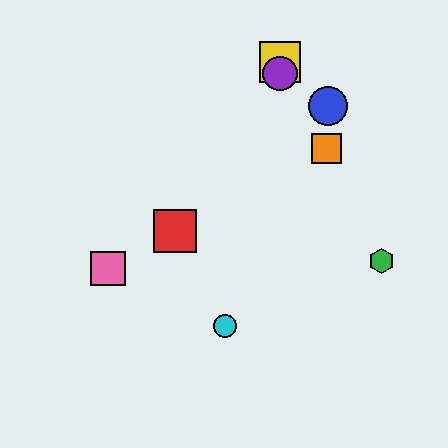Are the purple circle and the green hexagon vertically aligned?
No, the purple circle is at x≈280 and the green hexagon is at x≈381.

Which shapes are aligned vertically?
The yellow square, the purple circle are aligned vertically.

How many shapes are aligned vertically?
2 shapes (the yellow square, the purple circle) are aligned vertically.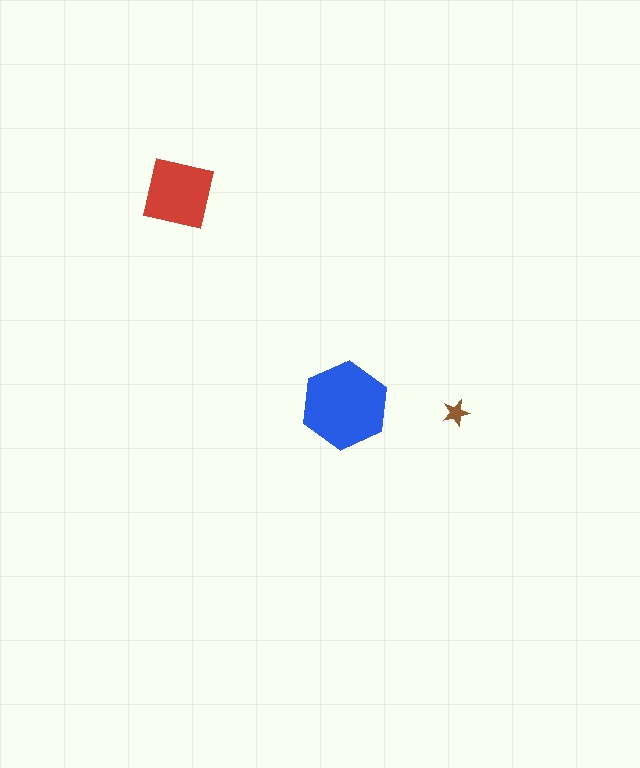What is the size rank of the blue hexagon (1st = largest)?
1st.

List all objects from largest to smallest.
The blue hexagon, the red square, the brown star.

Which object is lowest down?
The brown star is bottommost.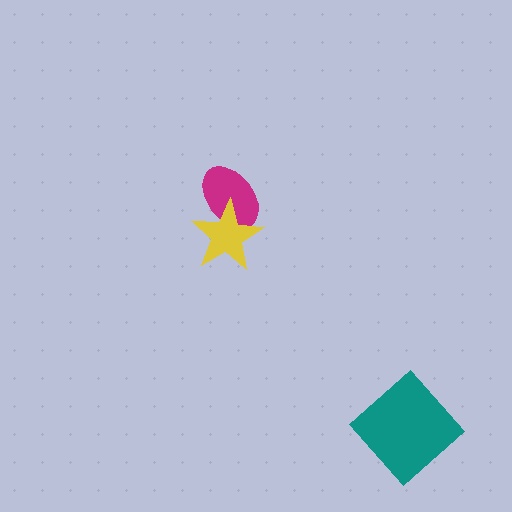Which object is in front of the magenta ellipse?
The yellow star is in front of the magenta ellipse.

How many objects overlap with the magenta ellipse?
1 object overlaps with the magenta ellipse.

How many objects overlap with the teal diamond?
0 objects overlap with the teal diamond.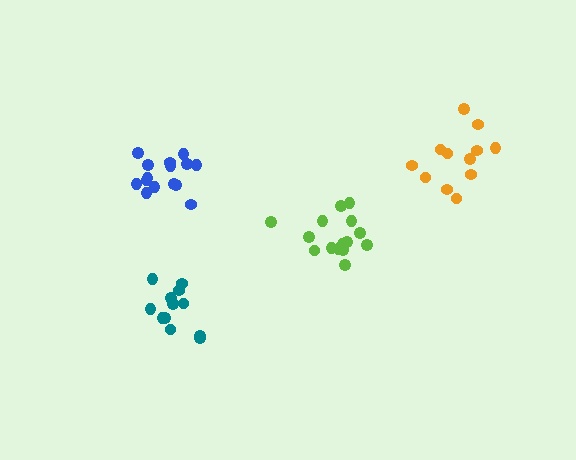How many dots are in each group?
Group 1: 12 dots, Group 2: 12 dots, Group 3: 15 dots, Group 4: 15 dots (54 total).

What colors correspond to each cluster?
The clusters are colored: teal, orange, blue, lime.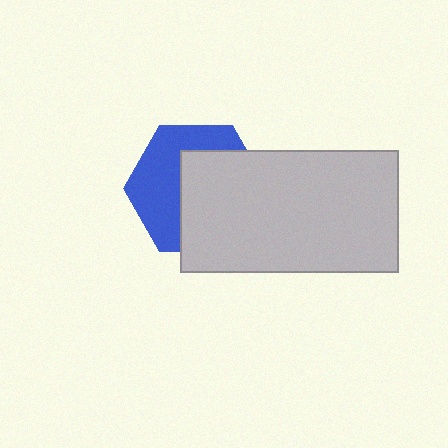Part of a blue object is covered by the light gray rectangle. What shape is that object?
It is a hexagon.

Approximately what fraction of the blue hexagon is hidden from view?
Roughly 54% of the blue hexagon is hidden behind the light gray rectangle.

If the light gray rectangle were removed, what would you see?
You would see the complete blue hexagon.